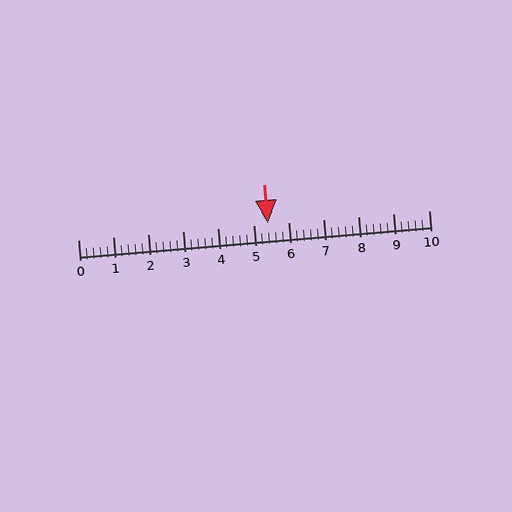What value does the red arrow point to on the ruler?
The red arrow points to approximately 5.4.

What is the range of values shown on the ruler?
The ruler shows values from 0 to 10.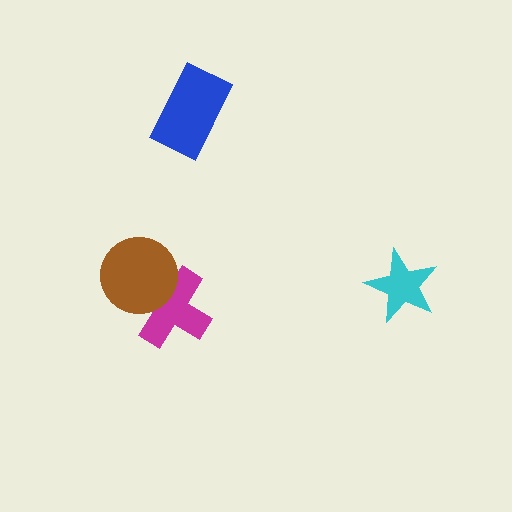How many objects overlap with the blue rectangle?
0 objects overlap with the blue rectangle.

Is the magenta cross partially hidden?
Yes, it is partially covered by another shape.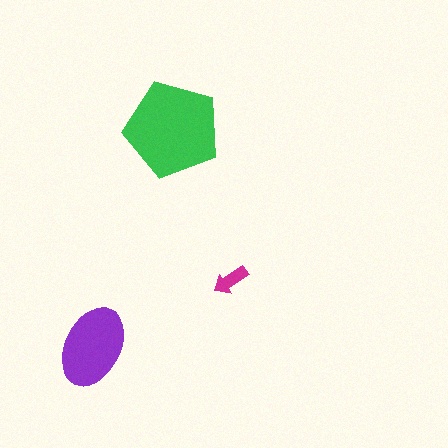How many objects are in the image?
There are 3 objects in the image.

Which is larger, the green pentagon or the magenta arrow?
The green pentagon.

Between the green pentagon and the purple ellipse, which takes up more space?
The green pentagon.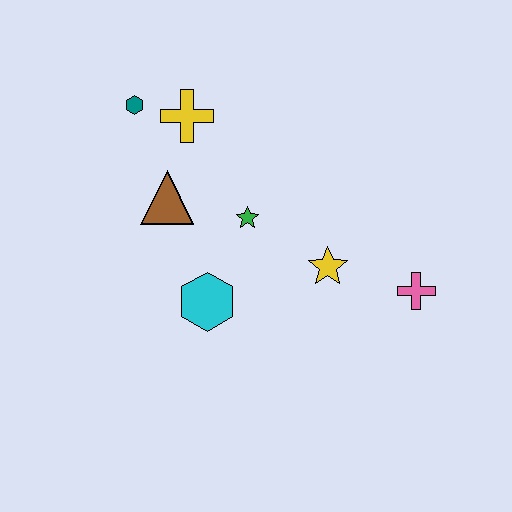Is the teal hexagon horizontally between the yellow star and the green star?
No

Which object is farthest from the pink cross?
The teal hexagon is farthest from the pink cross.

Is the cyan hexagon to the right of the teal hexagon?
Yes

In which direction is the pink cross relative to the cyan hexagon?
The pink cross is to the right of the cyan hexagon.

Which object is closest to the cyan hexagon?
The green star is closest to the cyan hexagon.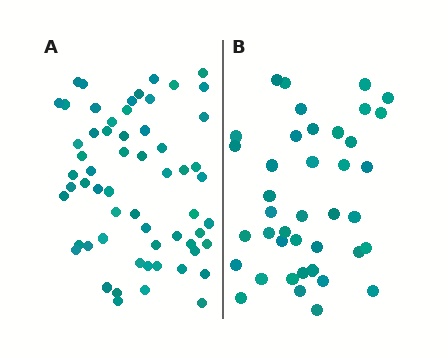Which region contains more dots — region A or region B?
Region A (the left region) has more dots.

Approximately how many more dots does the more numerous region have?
Region A has approximately 20 more dots than region B.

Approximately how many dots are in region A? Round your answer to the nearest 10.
About 60 dots.